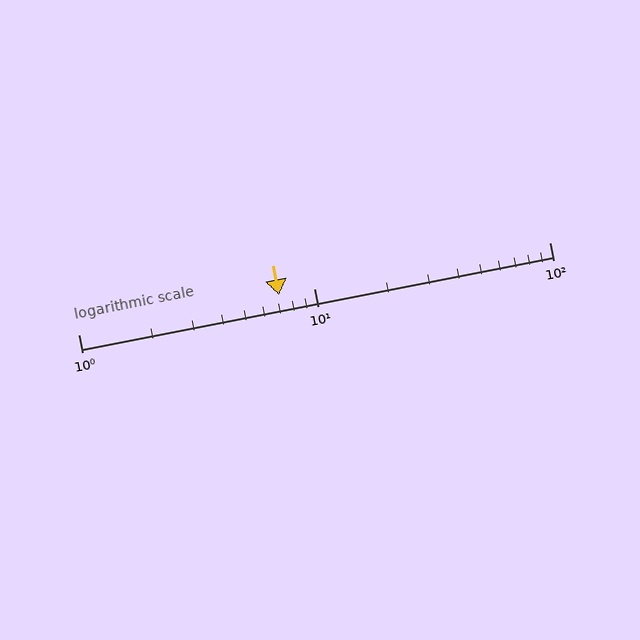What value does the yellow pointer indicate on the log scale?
The pointer indicates approximately 7.1.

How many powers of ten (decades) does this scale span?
The scale spans 2 decades, from 1 to 100.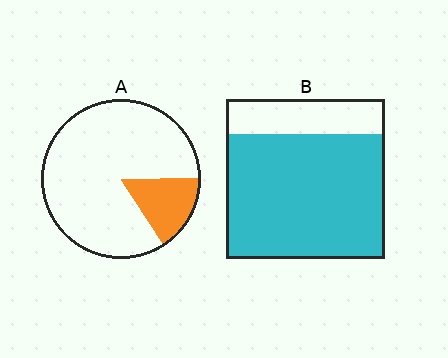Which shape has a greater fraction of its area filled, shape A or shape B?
Shape B.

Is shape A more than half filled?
No.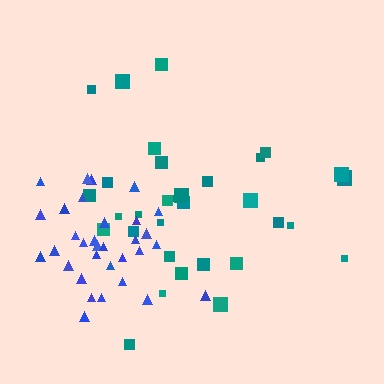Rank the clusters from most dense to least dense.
blue, teal.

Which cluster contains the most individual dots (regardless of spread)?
Teal (33).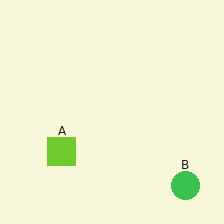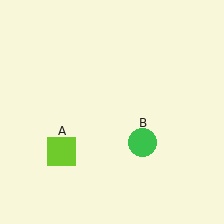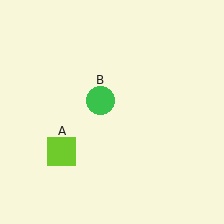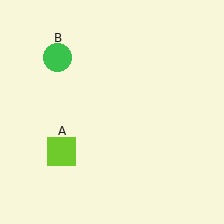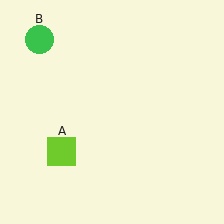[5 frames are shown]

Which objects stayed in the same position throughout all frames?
Lime square (object A) remained stationary.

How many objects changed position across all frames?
1 object changed position: green circle (object B).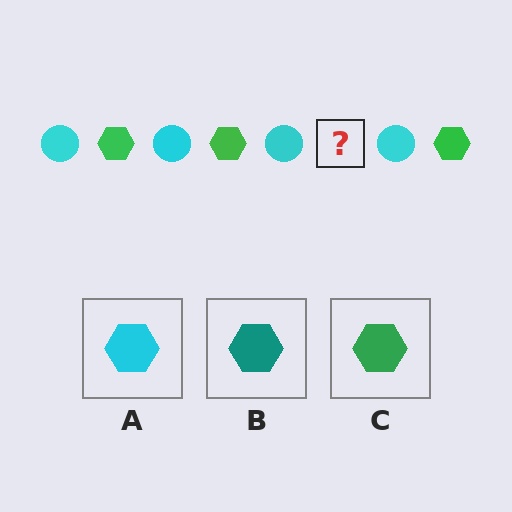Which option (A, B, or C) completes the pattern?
C.